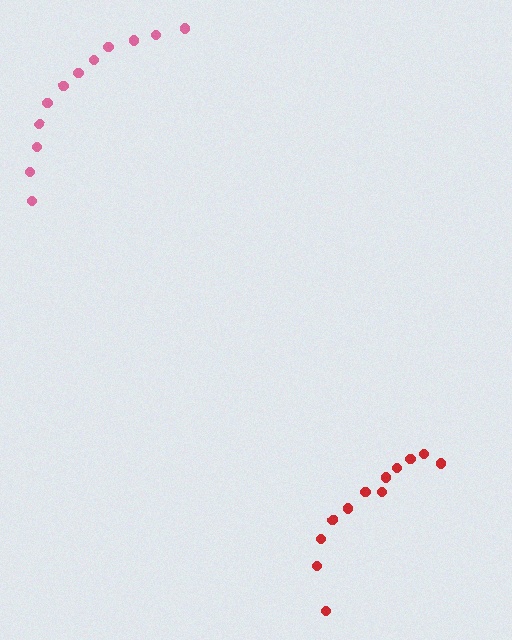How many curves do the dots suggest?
There are 2 distinct paths.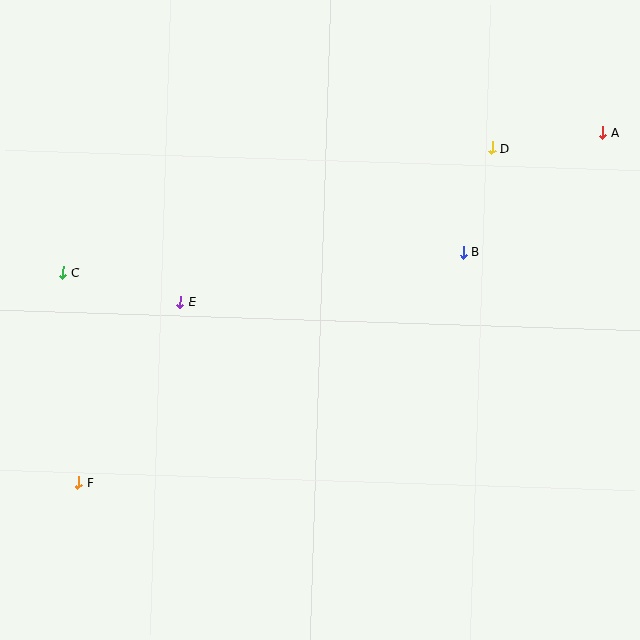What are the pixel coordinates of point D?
Point D is at (492, 148).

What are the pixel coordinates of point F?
Point F is at (78, 483).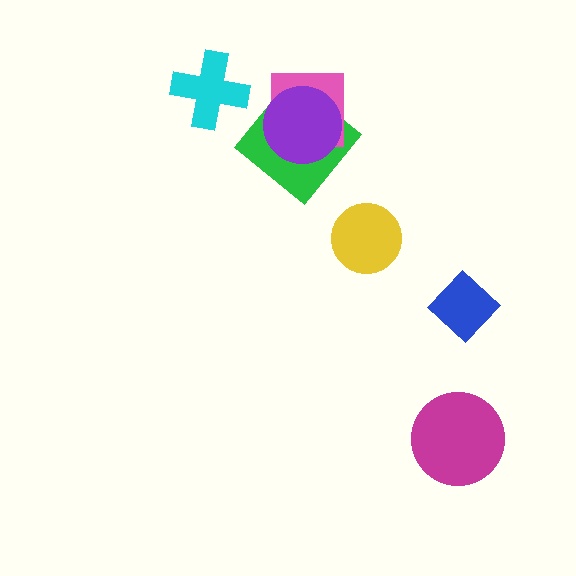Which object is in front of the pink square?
The purple circle is in front of the pink square.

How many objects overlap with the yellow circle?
0 objects overlap with the yellow circle.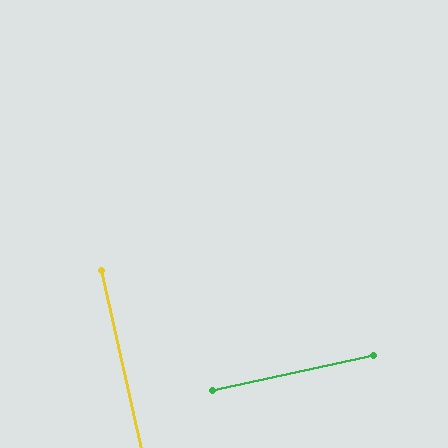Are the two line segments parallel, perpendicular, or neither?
Perpendicular — they meet at approximately 90°.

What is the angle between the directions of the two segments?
Approximately 90 degrees.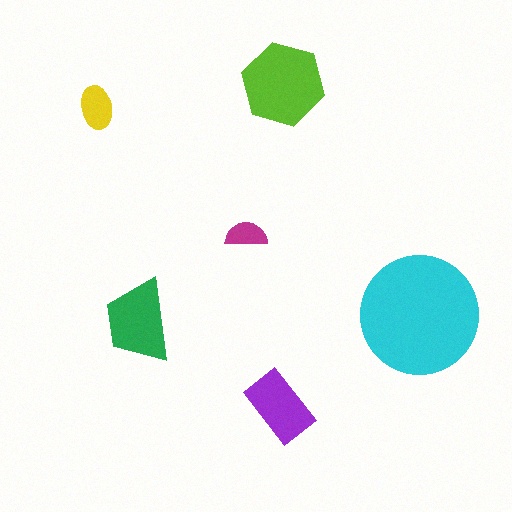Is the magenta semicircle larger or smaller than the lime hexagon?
Smaller.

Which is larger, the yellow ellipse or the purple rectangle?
The purple rectangle.